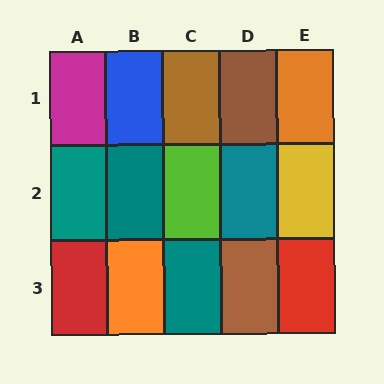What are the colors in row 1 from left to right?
Magenta, blue, brown, brown, orange.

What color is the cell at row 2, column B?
Teal.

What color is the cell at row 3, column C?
Teal.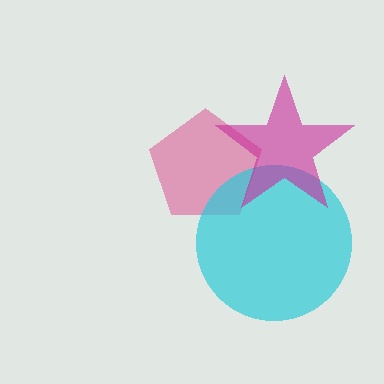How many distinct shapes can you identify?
There are 3 distinct shapes: a pink pentagon, a cyan circle, a magenta star.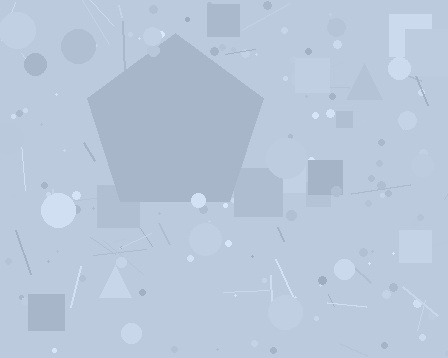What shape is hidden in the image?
A pentagon is hidden in the image.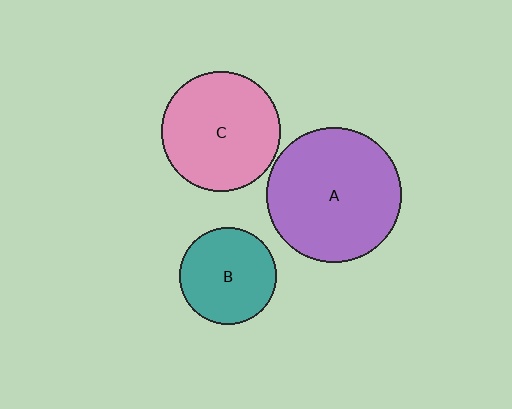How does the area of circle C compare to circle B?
Approximately 1.5 times.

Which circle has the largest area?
Circle A (purple).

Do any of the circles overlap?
No, none of the circles overlap.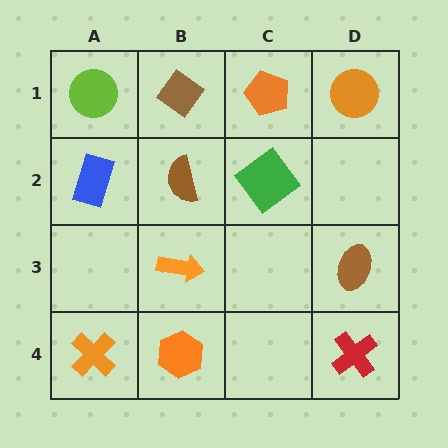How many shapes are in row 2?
3 shapes.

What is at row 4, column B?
An orange hexagon.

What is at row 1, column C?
An orange pentagon.